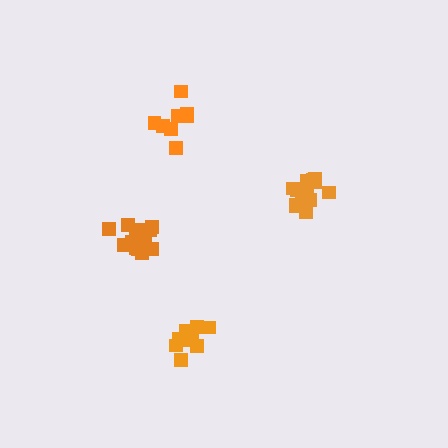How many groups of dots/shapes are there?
There are 4 groups.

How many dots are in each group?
Group 1: 14 dots, Group 2: 9 dots, Group 3: 10 dots, Group 4: 14 dots (47 total).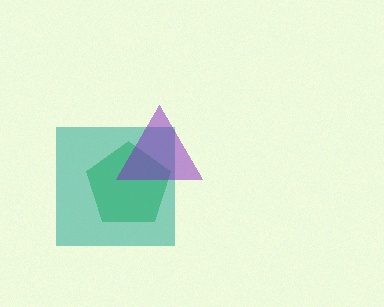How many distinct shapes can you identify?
There are 3 distinct shapes: a green pentagon, a teal square, a purple triangle.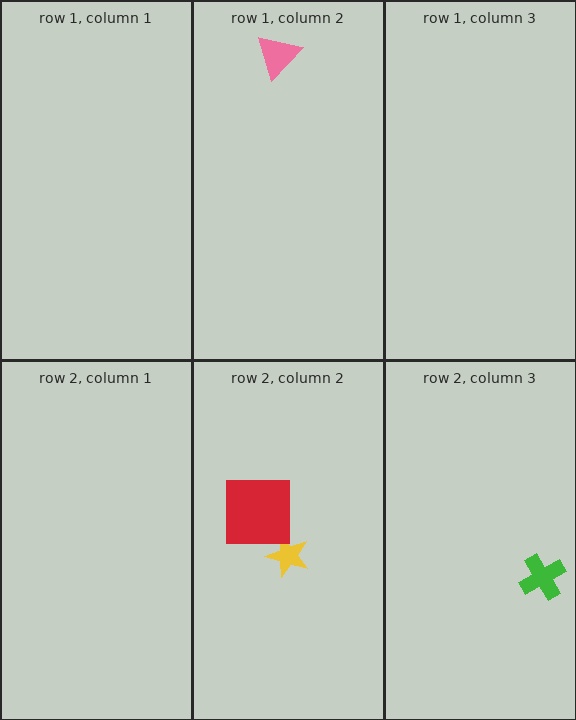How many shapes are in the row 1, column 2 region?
1.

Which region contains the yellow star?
The row 2, column 2 region.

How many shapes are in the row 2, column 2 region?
2.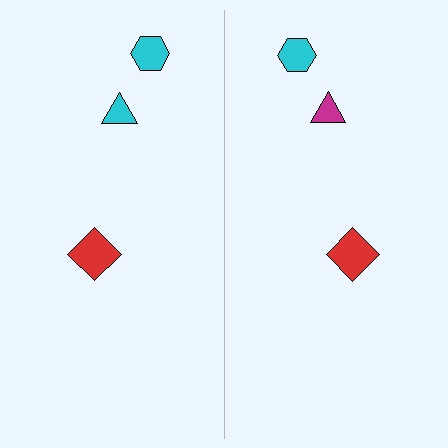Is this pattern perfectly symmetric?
No, the pattern is not perfectly symmetric. The magenta triangle on the right side breaks the symmetry — its mirror counterpart is cyan.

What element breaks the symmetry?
The magenta triangle on the right side breaks the symmetry — its mirror counterpart is cyan.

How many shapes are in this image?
There are 6 shapes in this image.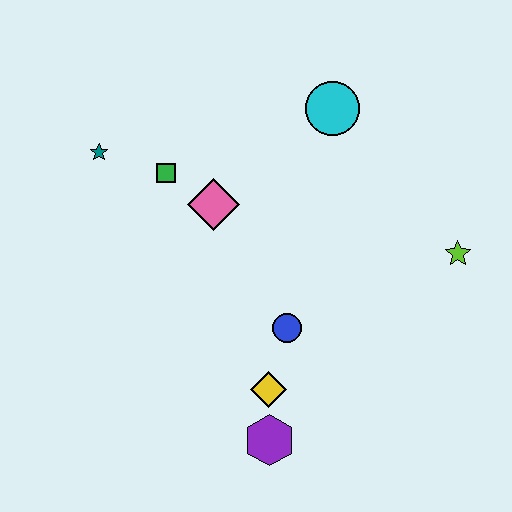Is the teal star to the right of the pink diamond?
No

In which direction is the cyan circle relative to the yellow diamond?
The cyan circle is above the yellow diamond.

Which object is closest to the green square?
The pink diamond is closest to the green square.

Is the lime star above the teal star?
No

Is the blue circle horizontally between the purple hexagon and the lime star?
Yes